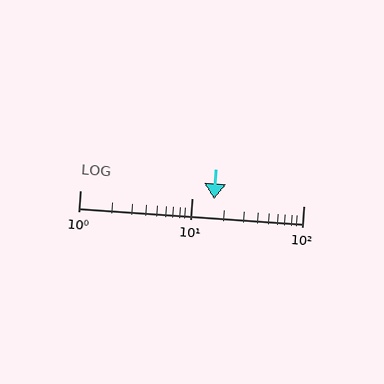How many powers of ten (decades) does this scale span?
The scale spans 2 decades, from 1 to 100.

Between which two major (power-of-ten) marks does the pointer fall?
The pointer is between 10 and 100.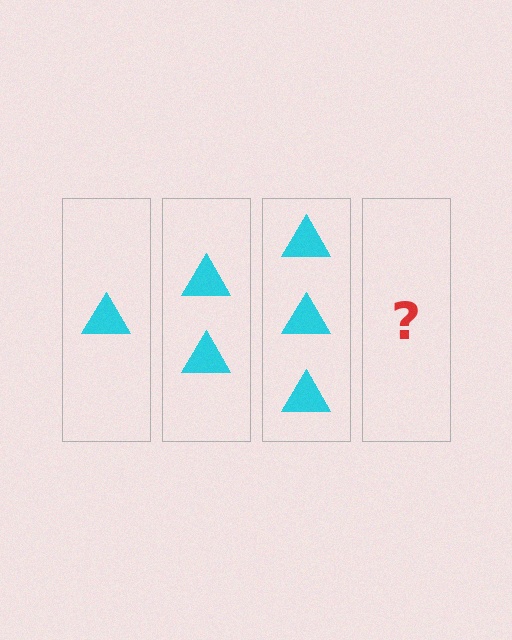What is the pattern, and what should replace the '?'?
The pattern is that each step adds one more triangle. The '?' should be 4 triangles.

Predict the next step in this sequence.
The next step is 4 triangles.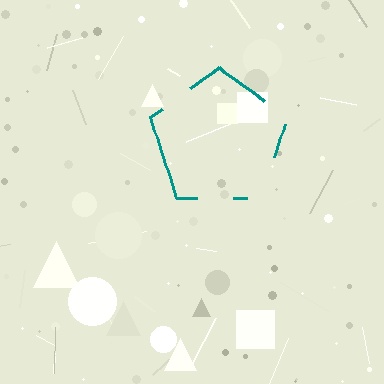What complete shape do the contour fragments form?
The contour fragments form a pentagon.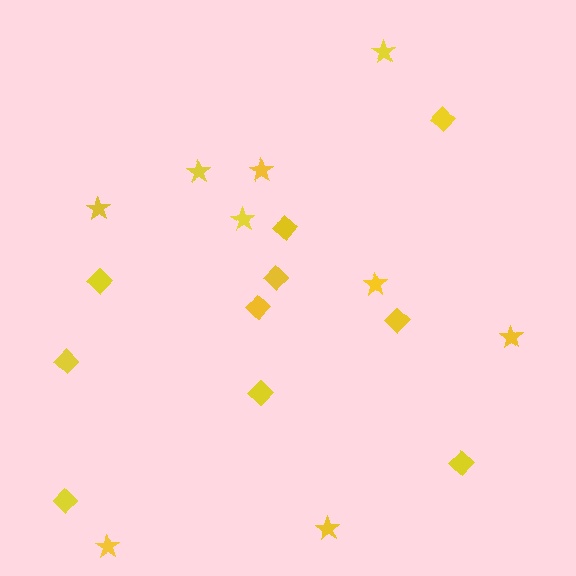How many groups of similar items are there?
There are 2 groups: one group of stars (9) and one group of diamonds (10).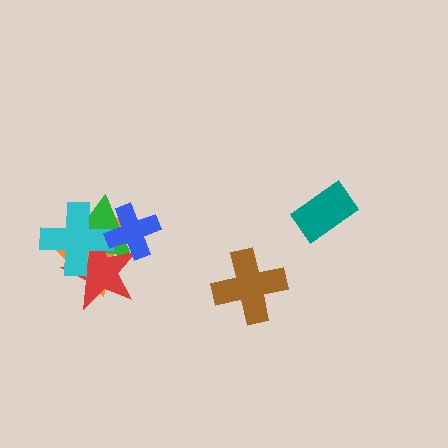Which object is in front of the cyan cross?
The blue cross is in front of the cyan cross.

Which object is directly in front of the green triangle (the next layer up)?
The red star is directly in front of the green triangle.